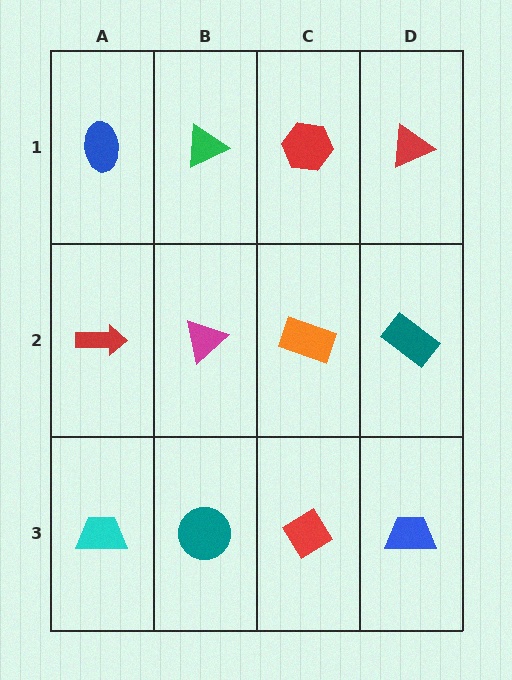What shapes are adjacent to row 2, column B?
A green triangle (row 1, column B), a teal circle (row 3, column B), a red arrow (row 2, column A), an orange rectangle (row 2, column C).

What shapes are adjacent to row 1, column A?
A red arrow (row 2, column A), a green triangle (row 1, column B).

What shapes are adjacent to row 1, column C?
An orange rectangle (row 2, column C), a green triangle (row 1, column B), a red triangle (row 1, column D).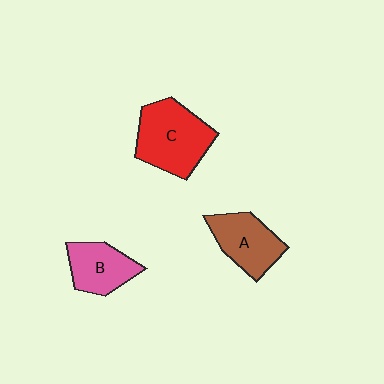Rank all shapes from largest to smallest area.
From largest to smallest: C (red), A (brown), B (pink).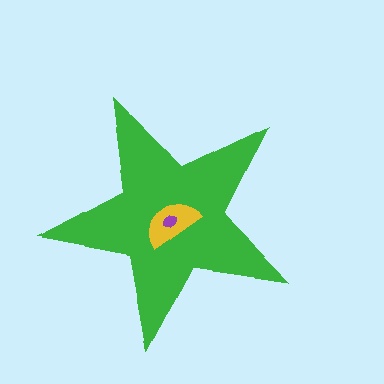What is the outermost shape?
The green star.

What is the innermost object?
The purple ellipse.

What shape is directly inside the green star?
The yellow semicircle.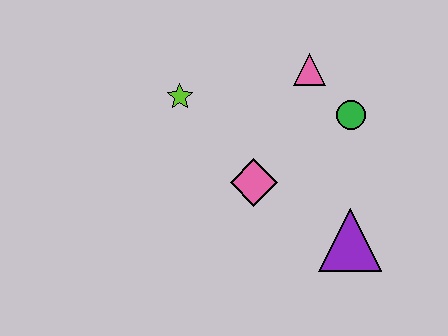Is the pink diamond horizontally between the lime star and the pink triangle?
Yes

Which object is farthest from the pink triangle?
The purple triangle is farthest from the pink triangle.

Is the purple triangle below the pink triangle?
Yes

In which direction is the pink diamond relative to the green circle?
The pink diamond is to the left of the green circle.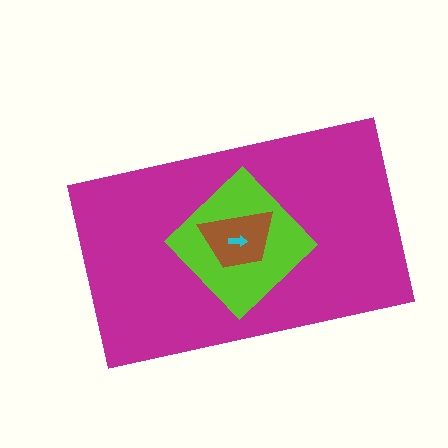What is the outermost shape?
The magenta rectangle.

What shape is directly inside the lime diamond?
The brown trapezoid.